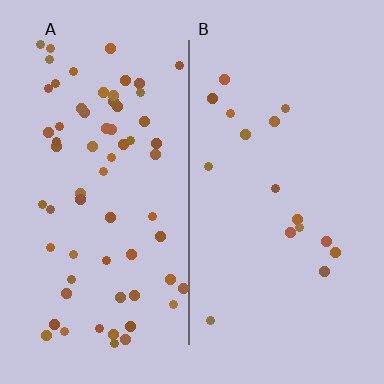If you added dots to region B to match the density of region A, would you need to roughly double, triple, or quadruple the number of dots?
Approximately quadruple.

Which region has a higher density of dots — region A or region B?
A (the left).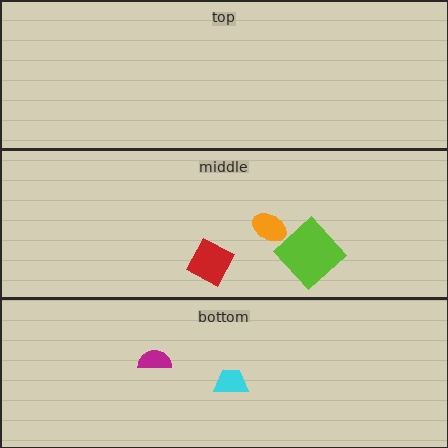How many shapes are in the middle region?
3.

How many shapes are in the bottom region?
2.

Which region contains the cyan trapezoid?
The bottom region.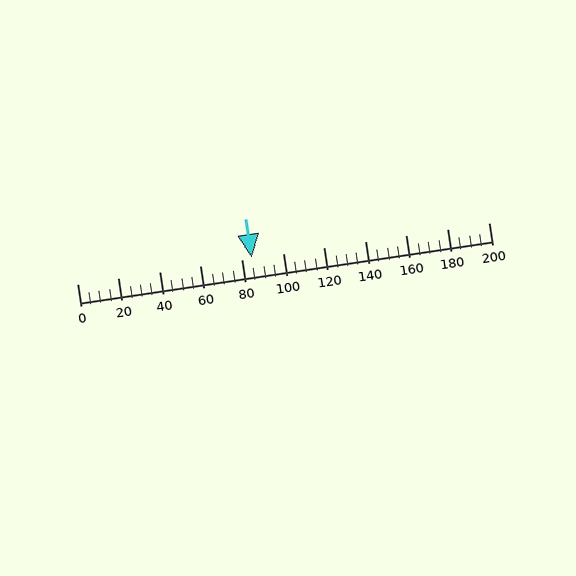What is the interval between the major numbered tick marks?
The major tick marks are spaced 20 units apart.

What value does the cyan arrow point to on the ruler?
The cyan arrow points to approximately 85.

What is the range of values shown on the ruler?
The ruler shows values from 0 to 200.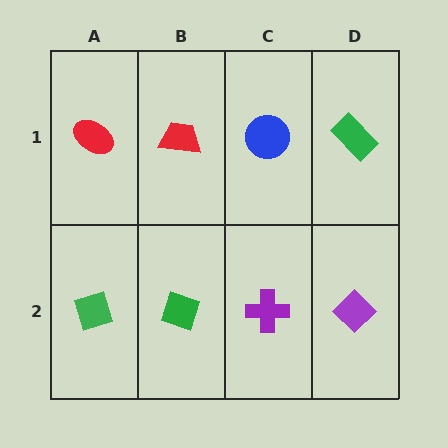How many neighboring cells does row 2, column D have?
2.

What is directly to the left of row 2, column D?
A purple cross.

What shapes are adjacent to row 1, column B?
A green diamond (row 2, column B), a red ellipse (row 1, column A), a blue circle (row 1, column C).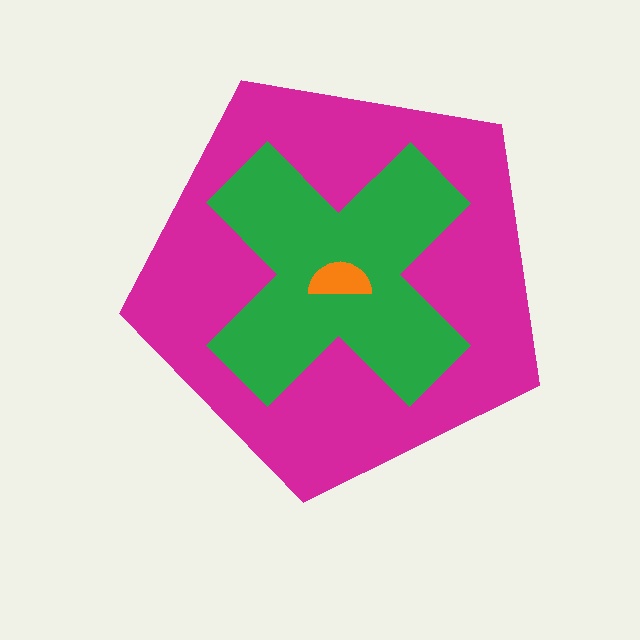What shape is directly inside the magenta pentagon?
The green cross.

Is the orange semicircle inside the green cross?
Yes.